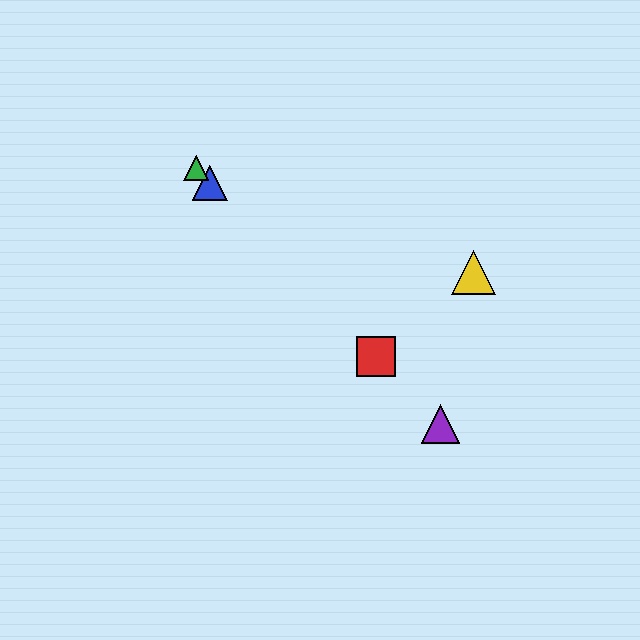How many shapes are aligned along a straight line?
4 shapes (the red square, the blue triangle, the green triangle, the purple triangle) are aligned along a straight line.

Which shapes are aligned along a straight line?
The red square, the blue triangle, the green triangle, the purple triangle are aligned along a straight line.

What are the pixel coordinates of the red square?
The red square is at (376, 356).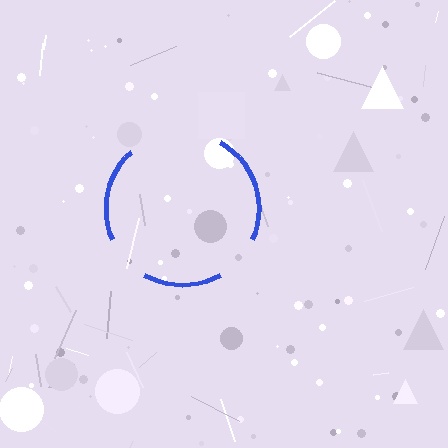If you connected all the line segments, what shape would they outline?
They would outline a circle.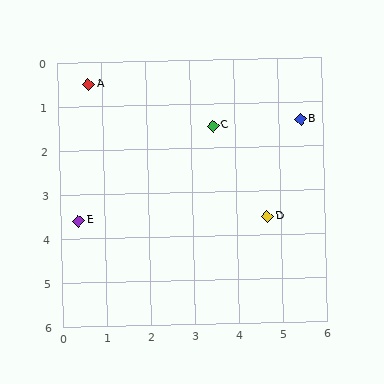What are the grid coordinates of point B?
Point B is at approximately (5.5, 1.4).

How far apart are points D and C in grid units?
Points D and C are about 2.4 grid units apart.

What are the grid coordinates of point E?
Point E is at approximately (0.4, 3.6).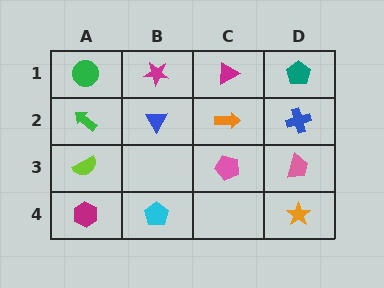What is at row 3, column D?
A pink trapezoid.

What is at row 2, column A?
A green arrow.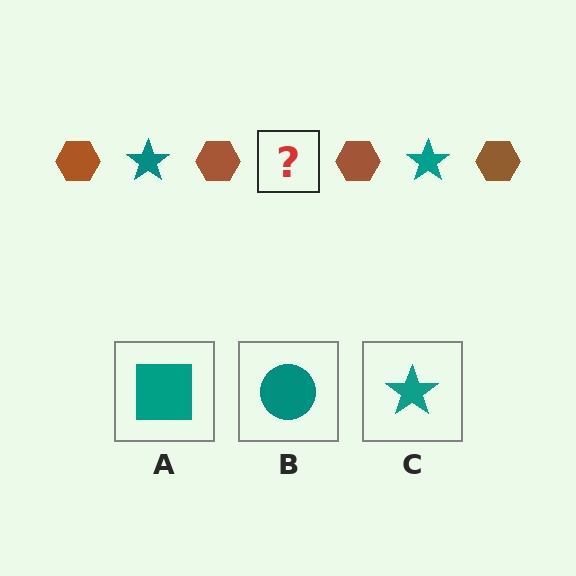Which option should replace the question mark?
Option C.